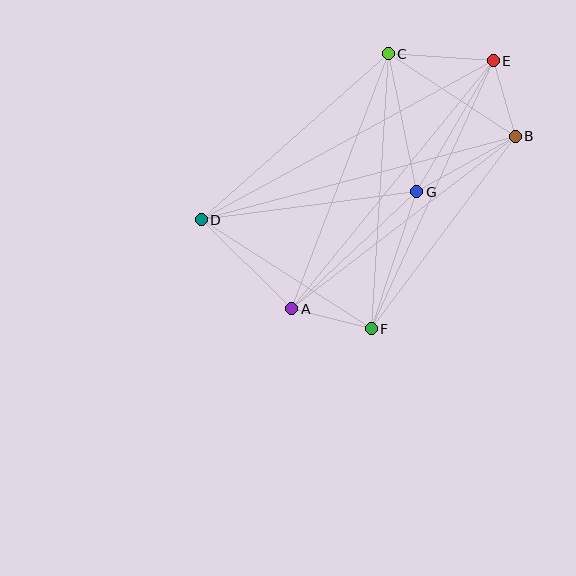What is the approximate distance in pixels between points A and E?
The distance between A and E is approximately 319 pixels.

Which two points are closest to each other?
Points B and E are closest to each other.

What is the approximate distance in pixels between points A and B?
The distance between A and B is approximately 282 pixels.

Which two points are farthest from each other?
Points D and E are farthest from each other.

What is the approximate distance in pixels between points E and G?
The distance between E and G is approximately 152 pixels.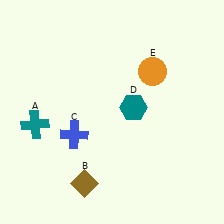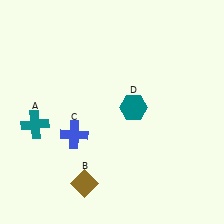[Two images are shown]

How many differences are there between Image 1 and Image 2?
There is 1 difference between the two images.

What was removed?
The orange circle (E) was removed in Image 2.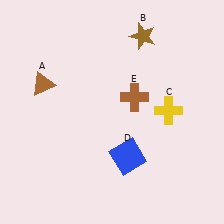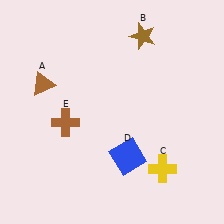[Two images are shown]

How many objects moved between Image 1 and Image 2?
2 objects moved between the two images.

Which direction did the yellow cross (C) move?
The yellow cross (C) moved down.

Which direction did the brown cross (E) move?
The brown cross (E) moved left.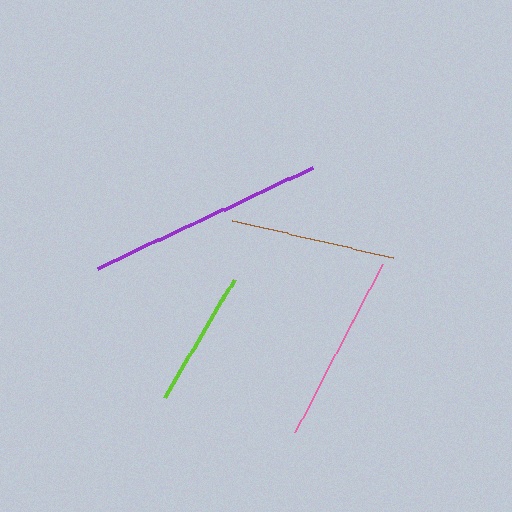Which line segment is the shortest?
The lime line is the shortest at approximately 137 pixels.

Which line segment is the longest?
The purple line is the longest at approximately 238 pixels.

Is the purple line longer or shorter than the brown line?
The purple line is longer than the brown line.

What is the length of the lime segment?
The lime segment is approximately 137 pixels long.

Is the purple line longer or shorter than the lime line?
The purple line is longer than the lime line.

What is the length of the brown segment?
The brown segment is approximately 166 pixels long.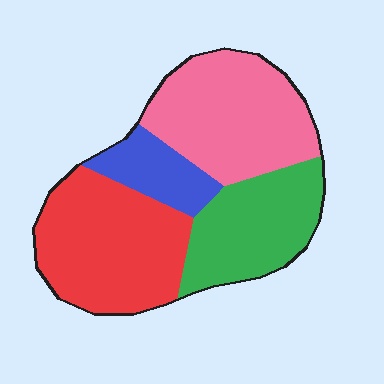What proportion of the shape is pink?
Pink takes up about one third (1/3) of the shape.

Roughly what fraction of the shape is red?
Red takes up between a sixth and a third of the shape.